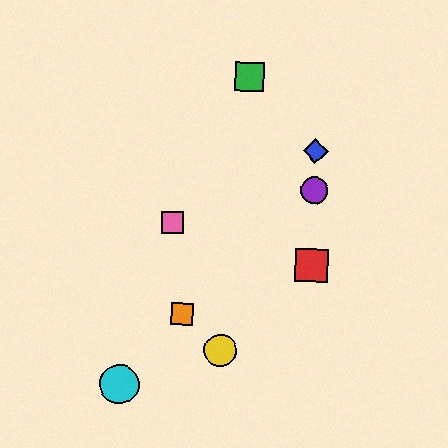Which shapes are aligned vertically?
The red square, the blue diamond, the purple circle are aligned vertically.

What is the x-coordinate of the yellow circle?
The yellow circle is at x≈220.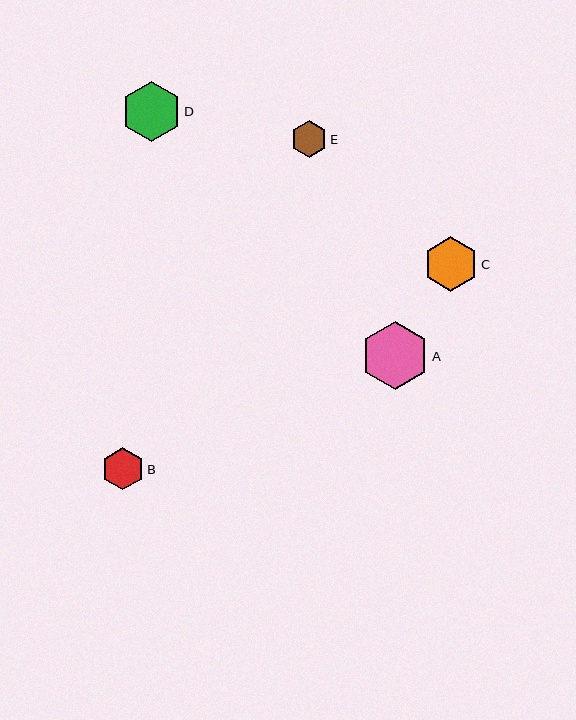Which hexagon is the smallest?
Hexagon E is the smallest with a size of approximately 37 pixels.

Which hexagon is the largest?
Hexagon A is the largest with a size of approximately 68 pixels.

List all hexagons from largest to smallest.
From largest to smallest: A, D, C, B, E.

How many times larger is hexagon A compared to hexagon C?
Hexagon A is approximately 1.2 times the size of hexagon C.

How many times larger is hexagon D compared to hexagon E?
Hexagon D is approximately 1.6 times the size of hexagon E.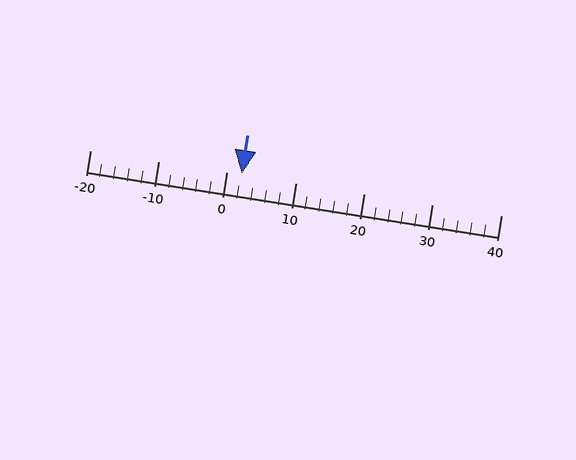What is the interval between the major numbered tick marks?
The major tick marks are spaced 10 units apart.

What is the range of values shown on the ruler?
The ruler shows values from -20 to 40.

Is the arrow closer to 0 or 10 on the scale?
The arrow is closer to 0.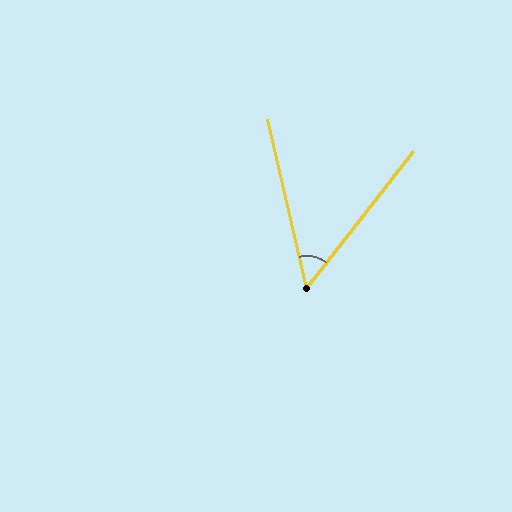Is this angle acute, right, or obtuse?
It is acute.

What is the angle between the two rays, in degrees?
Approximately 51 degrees.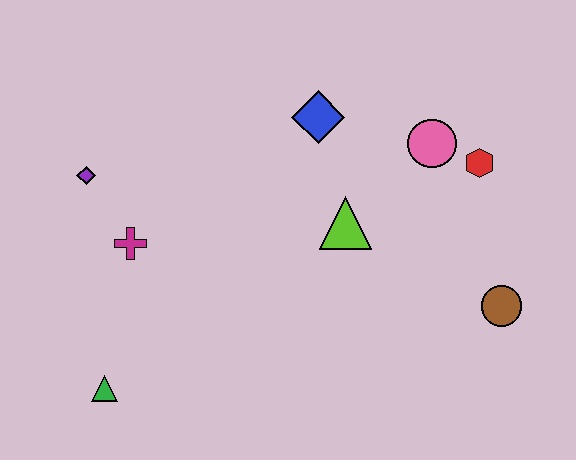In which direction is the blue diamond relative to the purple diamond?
The blue diamond is to the right of the purple diamond.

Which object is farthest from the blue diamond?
The green triangle is farthest from the blue diamond.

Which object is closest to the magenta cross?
The purple diamond is closest to the magenta cross.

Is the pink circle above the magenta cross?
Yes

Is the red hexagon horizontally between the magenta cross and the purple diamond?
No